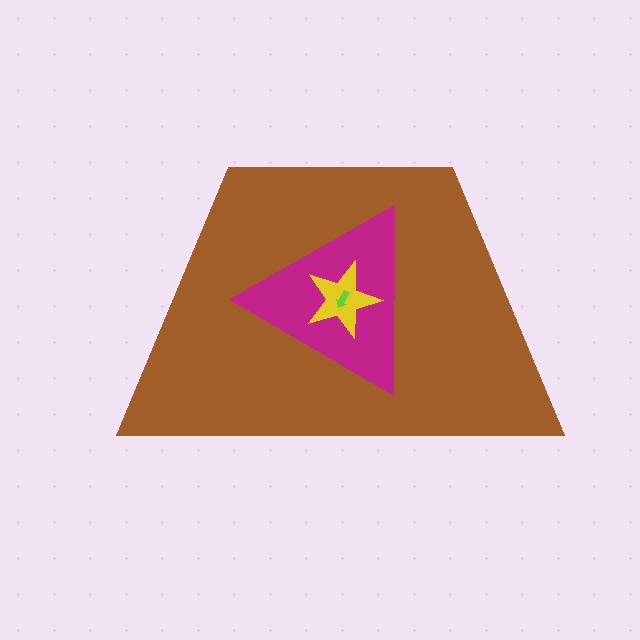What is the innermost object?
The lime arrow.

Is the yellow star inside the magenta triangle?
Yes.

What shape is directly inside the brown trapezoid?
The magenta triangle.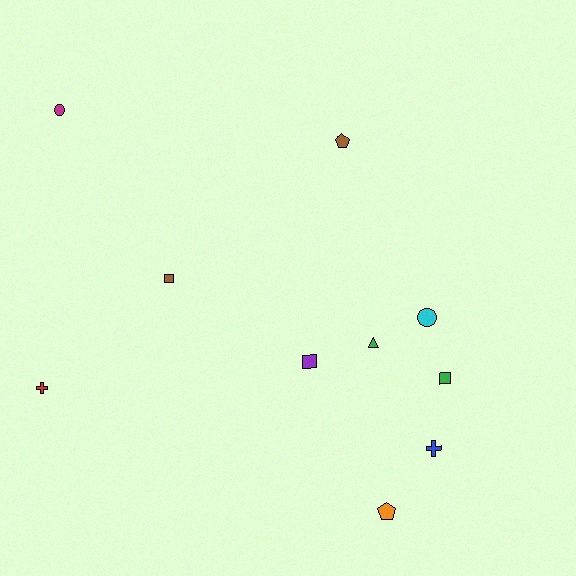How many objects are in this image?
There are 10 objects.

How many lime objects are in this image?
There are no lime objects.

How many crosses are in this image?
There are 2 crosses.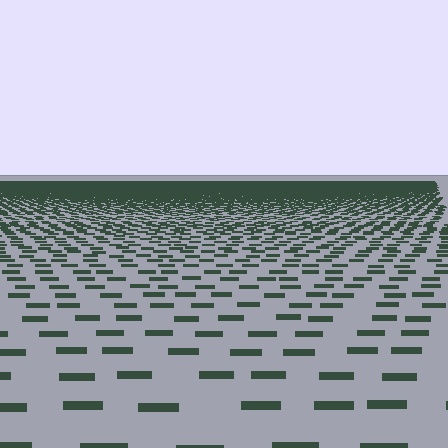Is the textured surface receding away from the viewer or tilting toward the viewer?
The surface is receding away from the viewer. Texture elements get smaller and denser toward the top.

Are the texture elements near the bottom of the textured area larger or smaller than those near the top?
Larger. Near the bottom, elements are closer to the viewer and appear at a bigger on-screen size.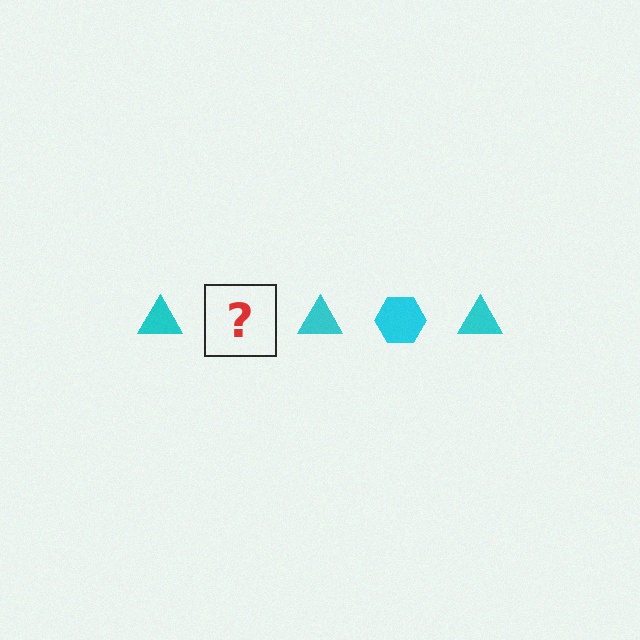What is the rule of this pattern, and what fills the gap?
The rule is that the pattern cycles through triangle, hexagon shapes in cyan. The gap should be filled with a cyan hexagon.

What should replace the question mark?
The question mark should be replaced with a cyan hexagon.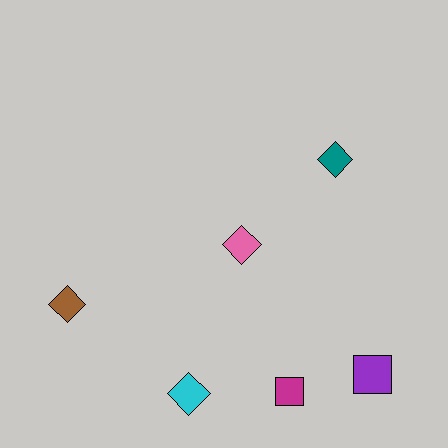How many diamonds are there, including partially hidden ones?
There are 4 diamonds.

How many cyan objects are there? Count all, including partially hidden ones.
There is 1 cyan object.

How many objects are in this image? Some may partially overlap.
There are 6 objects.